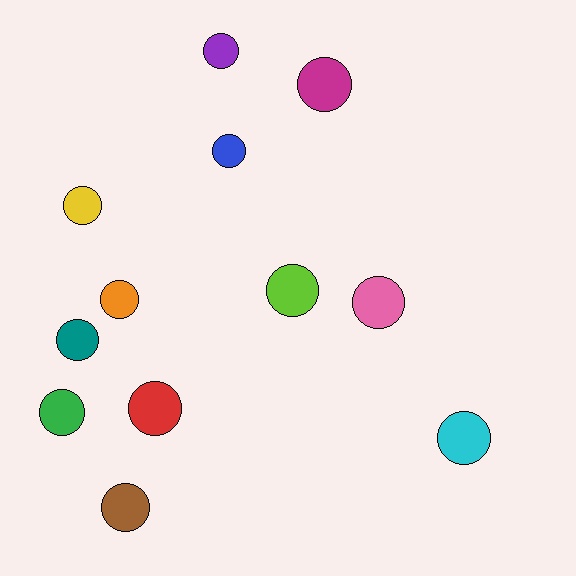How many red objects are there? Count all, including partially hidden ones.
There is 1 red object.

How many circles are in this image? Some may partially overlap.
There are 12 circles.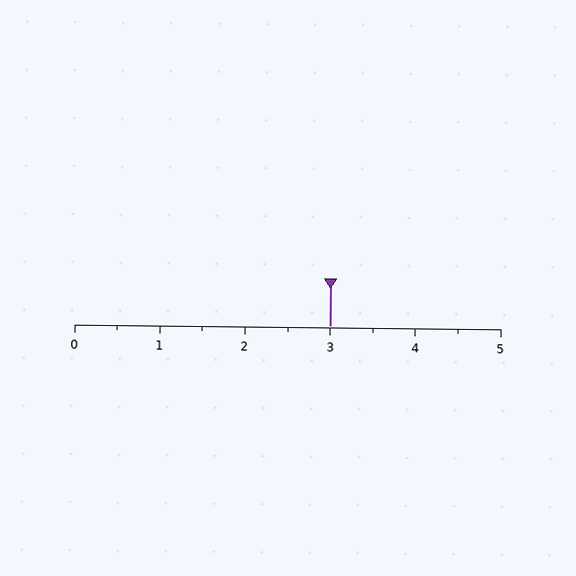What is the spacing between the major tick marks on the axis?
The major ticks are spaced 1 apart.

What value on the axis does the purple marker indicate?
The marker indicates approximately 3.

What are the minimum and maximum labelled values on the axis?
The axis runs from 0 to 5.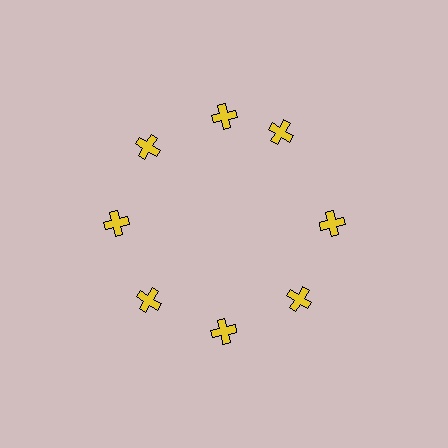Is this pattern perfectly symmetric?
No. The 8 yellow crosses are arranged in a ring, but one element near the 2 o'clock position is rotated out of alignment along the ring, breaking the 8-fold rotational symmetry.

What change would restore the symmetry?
The symmetry would be restored by rotating it back into even spacing with its neighbors so that all 8 crosses sit at equal angles and equal distance from the center.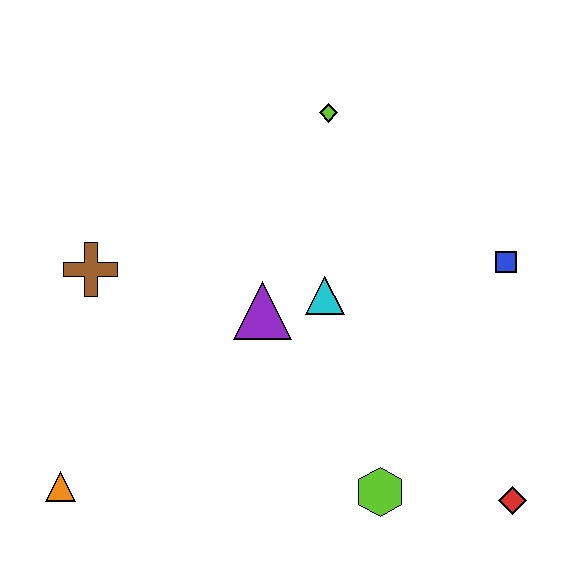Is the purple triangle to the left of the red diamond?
Yes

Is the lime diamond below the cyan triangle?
No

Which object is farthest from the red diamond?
The brown cross is farthest from the red diamond.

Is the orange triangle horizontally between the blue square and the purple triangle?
No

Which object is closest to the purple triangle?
The cyan triangle is closest to the purple triangle.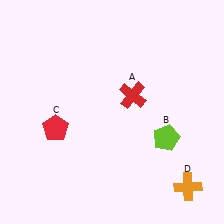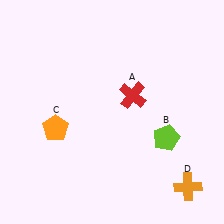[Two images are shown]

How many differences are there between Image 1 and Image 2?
There is 1 difference between the two images.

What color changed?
The pentagon (C) changed from red in Image 1 to orange in Image 2.